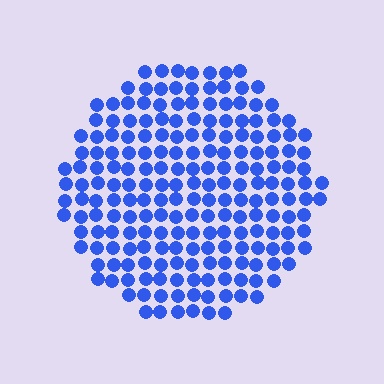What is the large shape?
The large shape is a circle.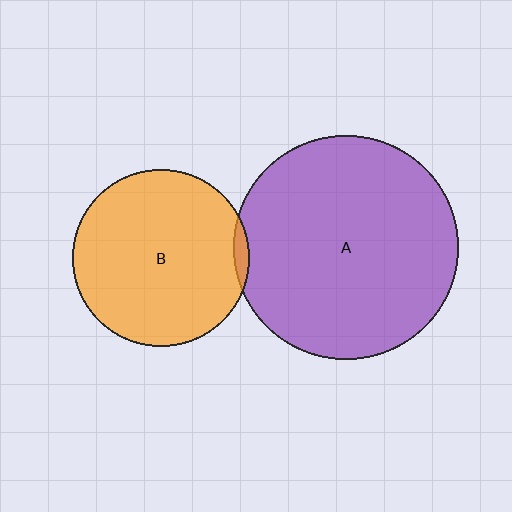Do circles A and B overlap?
Yes.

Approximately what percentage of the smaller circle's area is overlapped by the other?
Approximately 5%.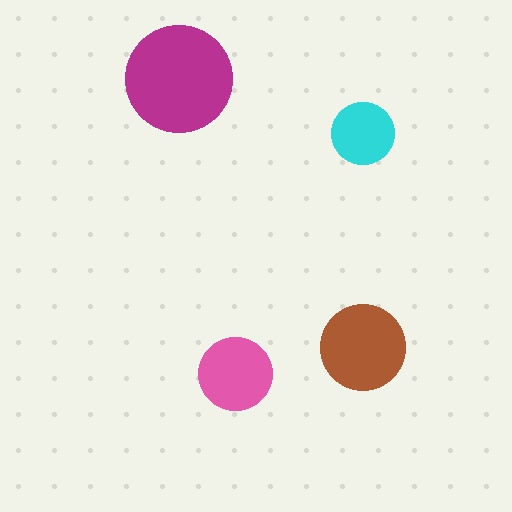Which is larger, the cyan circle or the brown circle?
The brown one.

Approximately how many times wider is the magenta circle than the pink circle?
About 1.5 times wider.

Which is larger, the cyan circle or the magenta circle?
The magenta one.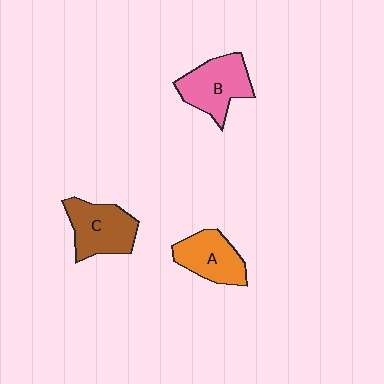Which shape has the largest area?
Shape B (pink).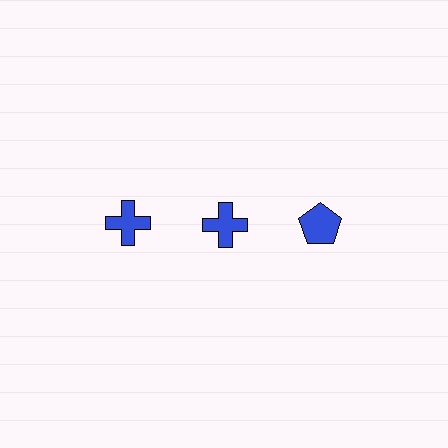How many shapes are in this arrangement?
There are 3 shapes arranged in a grid pattern.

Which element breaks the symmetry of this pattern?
The blue pentagon in the top row, center column breaks the symmetry. All other shapes are blue crosses.